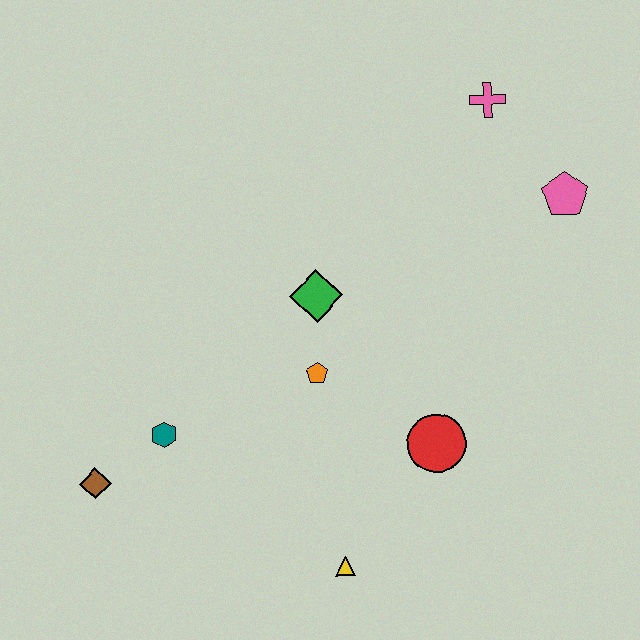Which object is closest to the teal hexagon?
The brown diamond is closest to the teal hexagon.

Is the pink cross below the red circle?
No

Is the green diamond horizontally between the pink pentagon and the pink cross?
No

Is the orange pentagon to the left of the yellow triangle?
Yes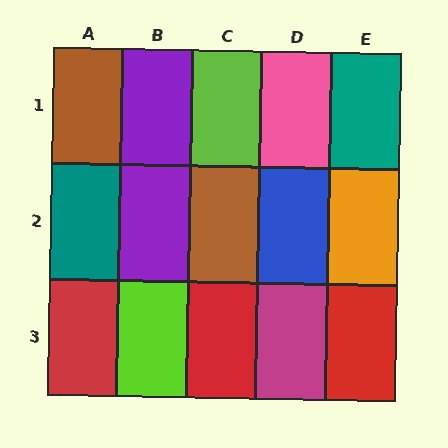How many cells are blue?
1 cell is blue.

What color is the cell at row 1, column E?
Teal.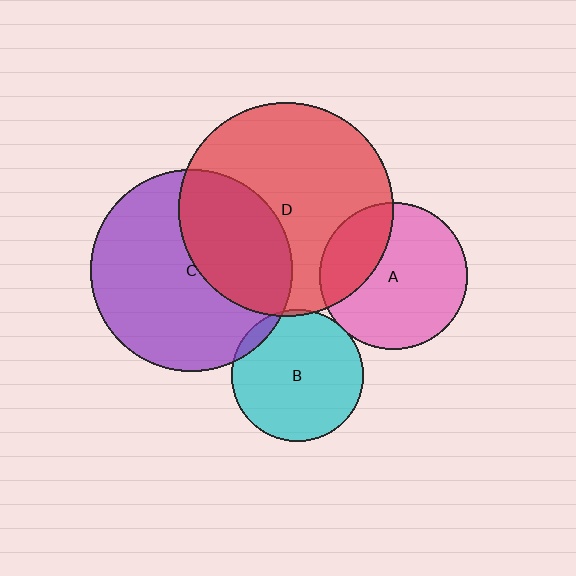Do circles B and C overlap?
Yes.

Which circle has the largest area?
Circle D (red).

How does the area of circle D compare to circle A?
Approximately 2.1 times.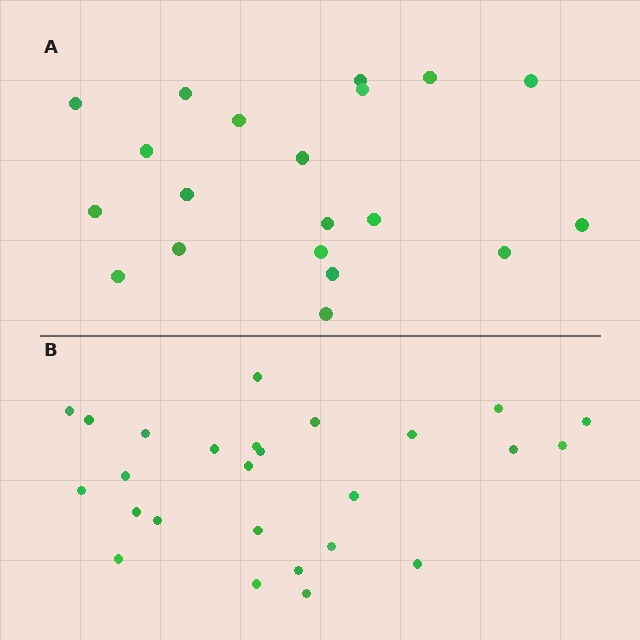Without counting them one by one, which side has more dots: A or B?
Region B (the bottom region) has more dots.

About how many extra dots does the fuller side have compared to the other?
Region B has about 6 more dots than region A.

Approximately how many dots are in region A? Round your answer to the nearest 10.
About 20 dots.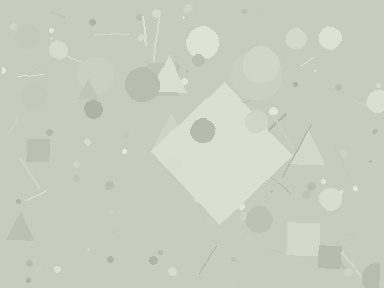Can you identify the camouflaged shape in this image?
The camouflaged shape is a diamond.